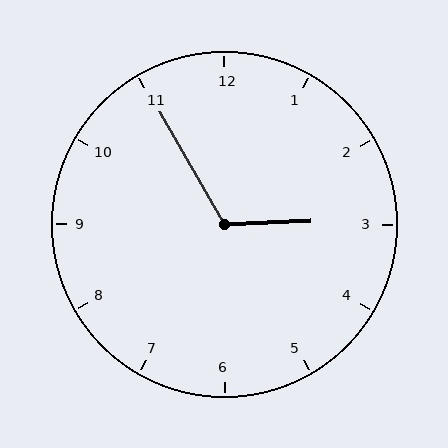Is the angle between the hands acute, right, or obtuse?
It is obtuse.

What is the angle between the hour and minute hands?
Approximately 118 degrees.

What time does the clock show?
2:55.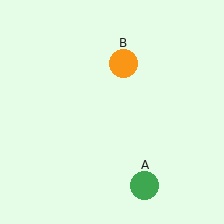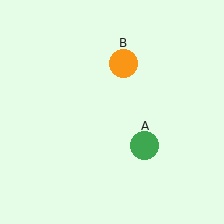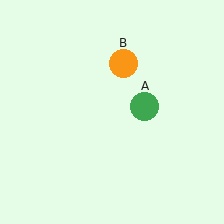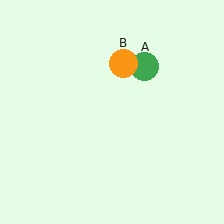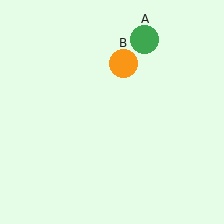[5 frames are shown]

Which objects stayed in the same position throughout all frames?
Orange circle (object B) remained stationary.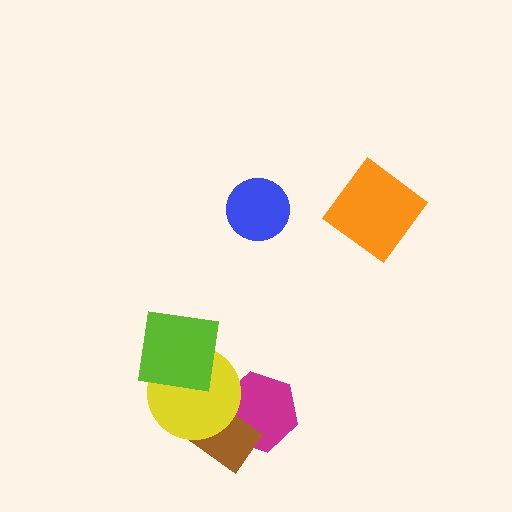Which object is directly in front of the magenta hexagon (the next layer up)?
The brown rectangle is directly in front of the magenta hexagon.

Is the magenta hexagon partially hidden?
Yes, it is partially covered by another shape.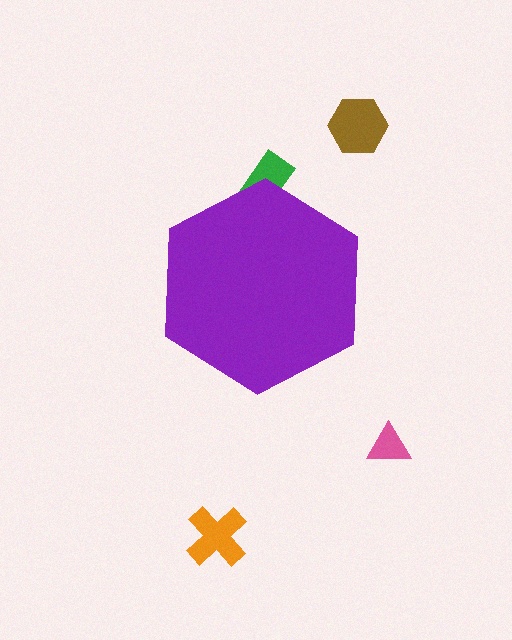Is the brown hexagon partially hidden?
No, the brown hexagon is fully visible.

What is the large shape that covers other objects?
A purple hexagon.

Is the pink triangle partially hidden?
No, the pink triangle is fully visible.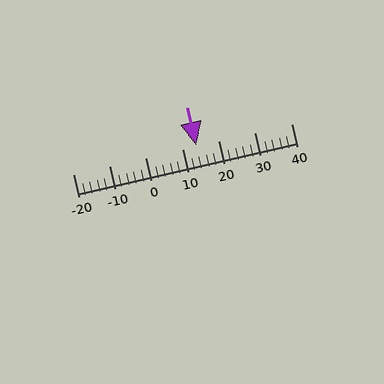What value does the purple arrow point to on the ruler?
The purple arrow points to approximately 14.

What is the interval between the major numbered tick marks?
The major tick marks are spaced 10 units apart.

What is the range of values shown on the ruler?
The ruler shows values from -20 to 40.